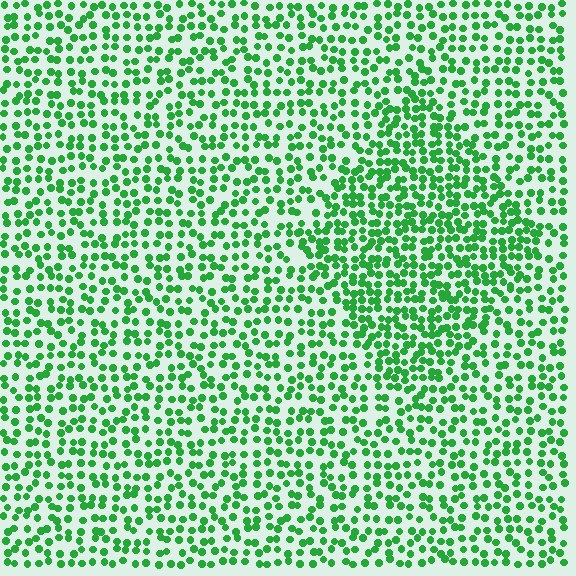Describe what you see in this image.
The image contains small green elements arranged at two different densities. A diamond-shaped region is visible where the elements are more densely packed than the surrounding area.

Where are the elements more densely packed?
The elements are more densely packed inside the diamond boundary.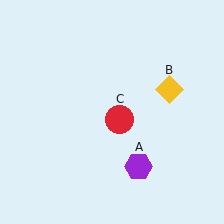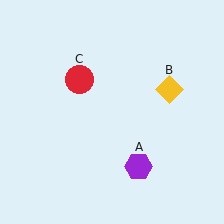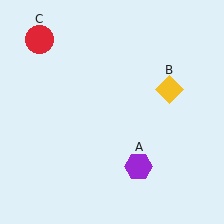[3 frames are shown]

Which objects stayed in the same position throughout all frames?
Purple hexagon (object A) and yellow diamond (object B) remained stationary.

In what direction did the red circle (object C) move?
The red circle (object C) moved up and to the left.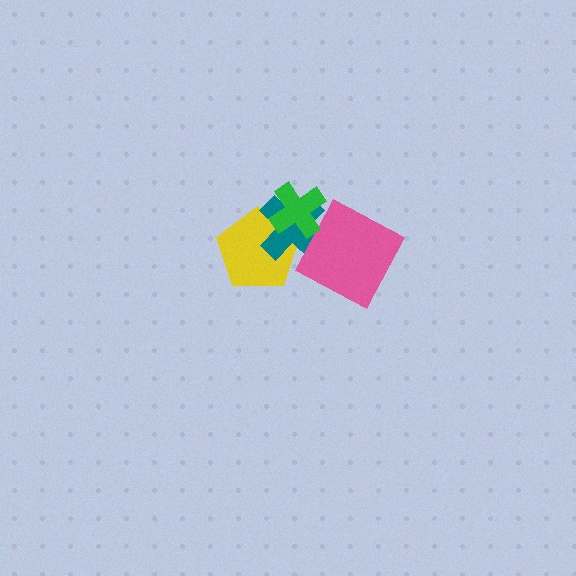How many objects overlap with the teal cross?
3 objects overlap with the teal cross.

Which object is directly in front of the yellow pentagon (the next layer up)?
The teal cross is directly in front of the yellow pentagon.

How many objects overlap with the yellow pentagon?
2 objects overlap with the yellow pentagon.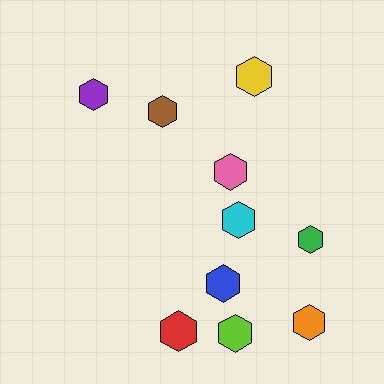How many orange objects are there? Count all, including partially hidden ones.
There is 1 orange object.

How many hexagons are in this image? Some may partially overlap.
There are 10 hexagons.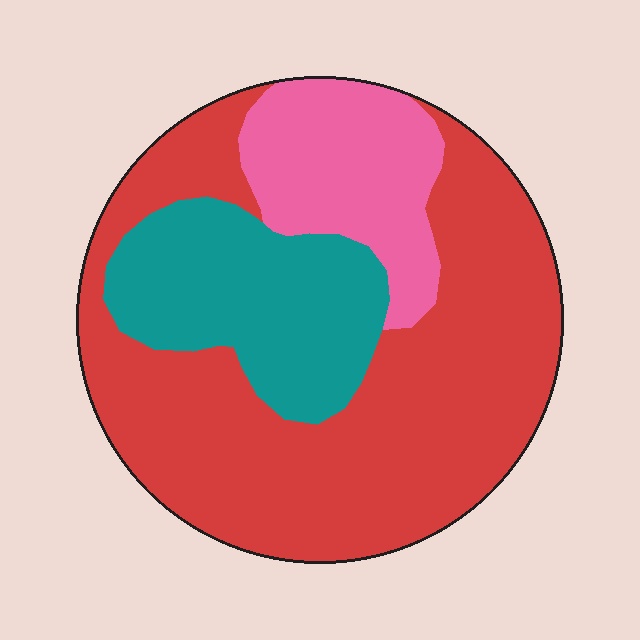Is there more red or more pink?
Red.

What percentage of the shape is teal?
Teal covers roughly 20% of the shape.